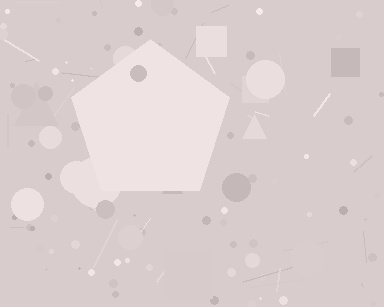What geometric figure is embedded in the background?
A pentagon is embedded in the background.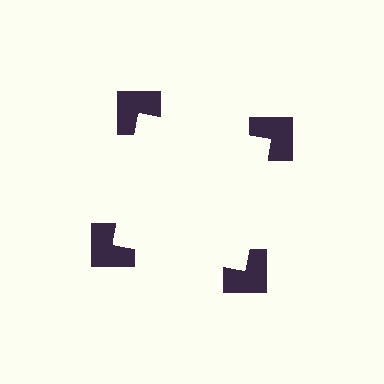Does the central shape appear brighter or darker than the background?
It typically appears slightly brighter than the background, even though no actual brightness change is drawn.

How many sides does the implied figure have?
4 sides.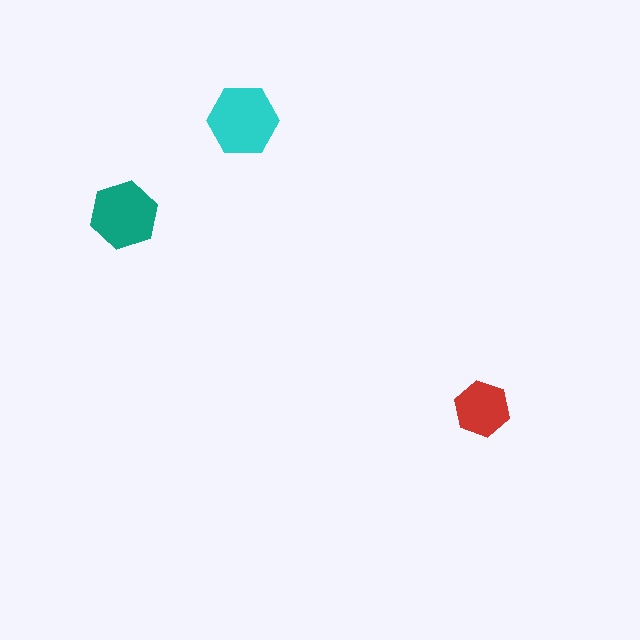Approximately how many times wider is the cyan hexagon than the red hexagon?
About 1.5 times wider.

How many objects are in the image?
There are 3 objects in the image.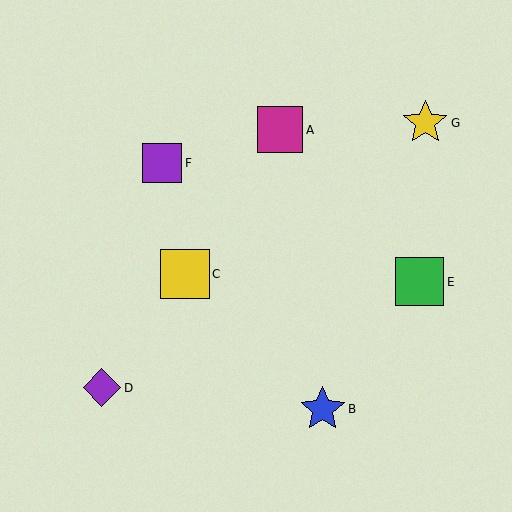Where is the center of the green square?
The center of the green square is at (420, 282).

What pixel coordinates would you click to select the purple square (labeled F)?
Click at (162, 163) to select the purple square F.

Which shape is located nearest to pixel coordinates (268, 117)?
The magenta square (labeled A) at (280, 130) is nearest to that location.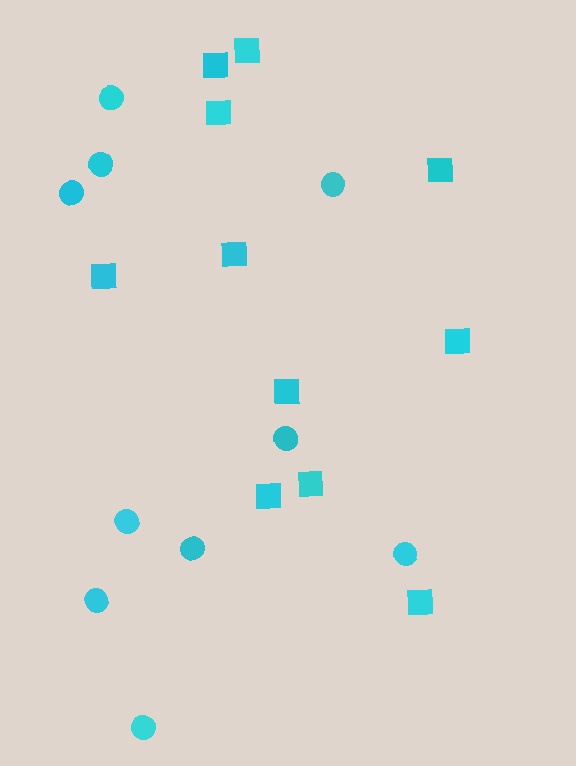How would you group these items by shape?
There are 2 groups: one group of squares (11) and one group of circles (10).